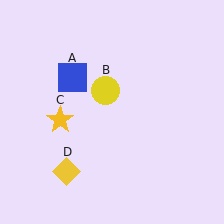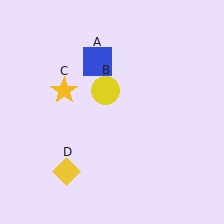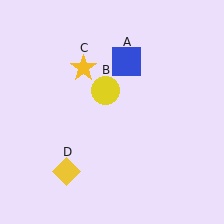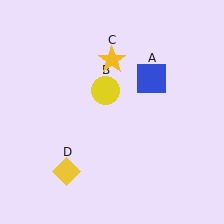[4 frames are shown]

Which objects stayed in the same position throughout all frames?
Yellow circle (object B) and yellow diamond (object D) remained stationary.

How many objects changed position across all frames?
2 objects changed position: blue square (object A), yellow star (object C).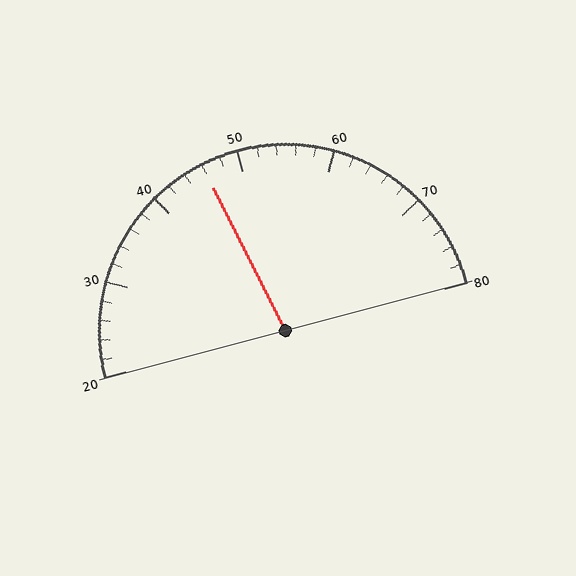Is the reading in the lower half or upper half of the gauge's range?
The reading is in the lower half of the range (20 to 80).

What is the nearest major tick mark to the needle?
The nearest major tick mark is 50.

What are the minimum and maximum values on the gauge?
The gauge ranges from 20 to 80.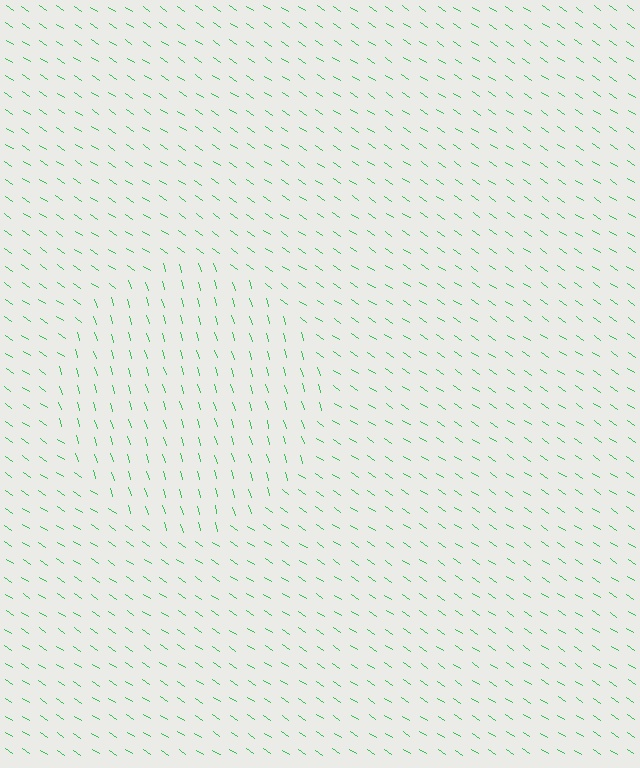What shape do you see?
I see a circle.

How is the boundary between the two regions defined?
The boundary is defined purely by a change in line orientation (approximately 40 degrees difference). All lines are the same color and thickness.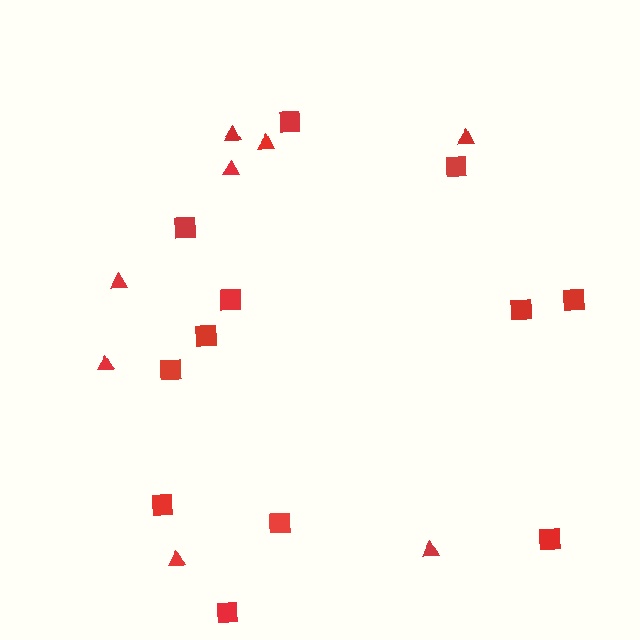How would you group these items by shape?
There are 2 groups: one group of squares (12) and one group of triangles (8).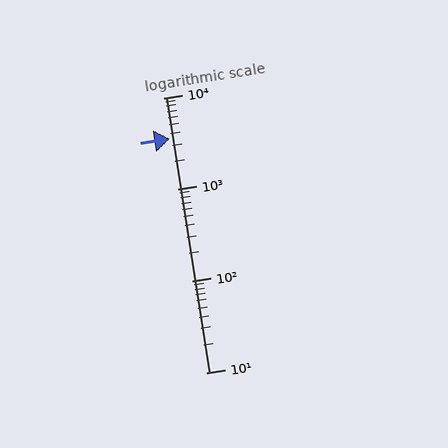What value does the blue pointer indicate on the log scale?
The pointer indicates approximately 3600.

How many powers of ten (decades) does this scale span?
The scale spans 3 decades, from 10 to 10000.